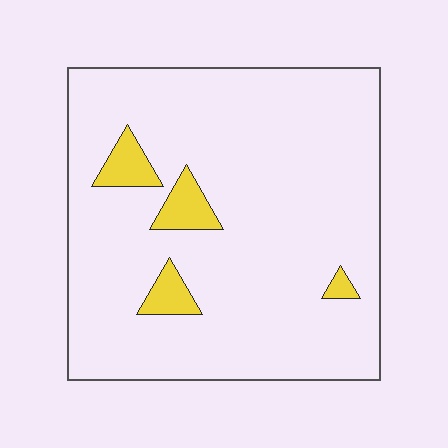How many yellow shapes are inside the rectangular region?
4.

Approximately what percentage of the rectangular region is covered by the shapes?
Approximately 10%.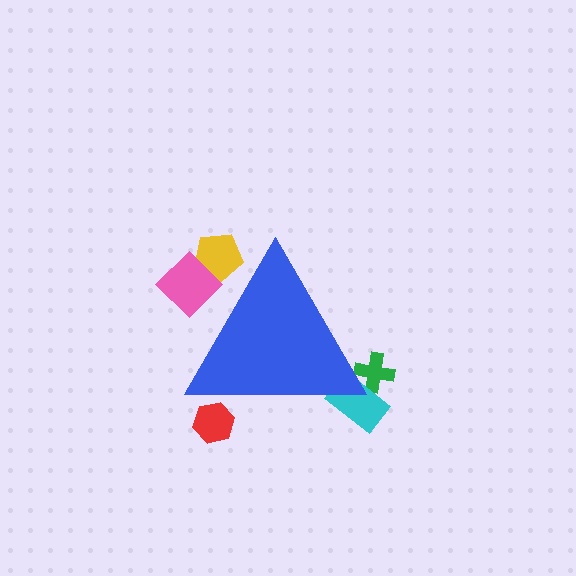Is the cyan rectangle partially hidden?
Yes, the cyan rectangle is partially hidden behind the blue triangle.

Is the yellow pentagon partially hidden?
Yes, the yellow pentagon is partially hidden behind the blue triangle.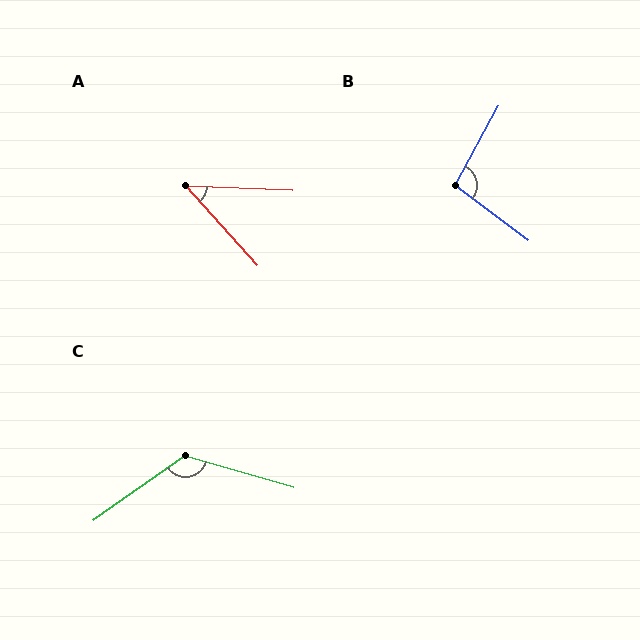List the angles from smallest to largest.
A (46°), B (98°), C (129°).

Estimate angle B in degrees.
Approximately 98 degrees.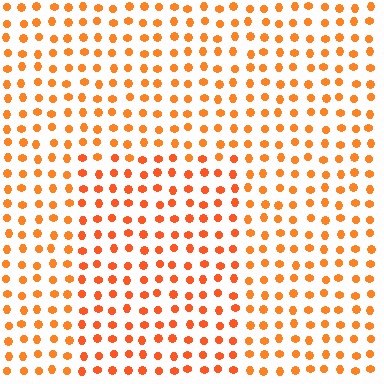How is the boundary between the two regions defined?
The boundary is defined purely by a slight shift in hue (about 13 degrees). Spacing, size, and orientation are identical on both sides.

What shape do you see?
I see a rectangle.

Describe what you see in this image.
The image is filled with small orange elements in a uniform arrangement. A rectangle-shaped region is visible where the elements are tinted to a slightly different hue, forming a subtle color boundary.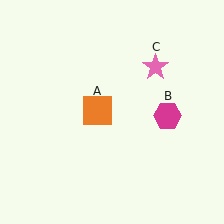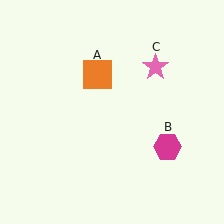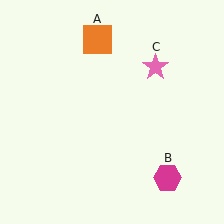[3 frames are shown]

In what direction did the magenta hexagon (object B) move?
The magenta hexagon (object B) moved down.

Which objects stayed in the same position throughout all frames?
Pink star (object C) remained stationary.